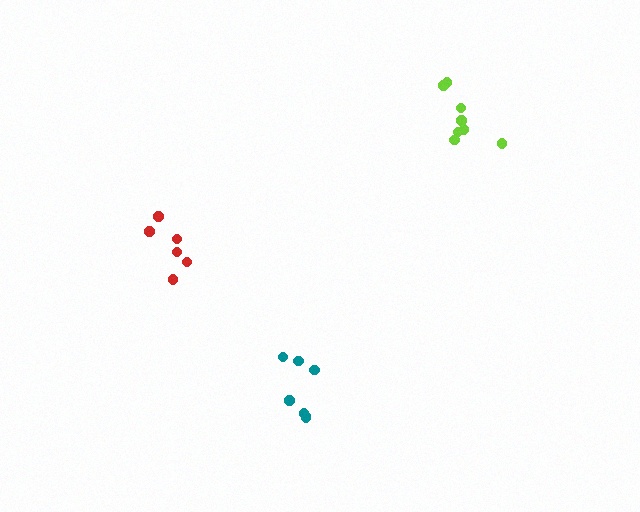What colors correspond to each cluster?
The clusters are colored: red, lime, teal.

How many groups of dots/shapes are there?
There are 3 groups.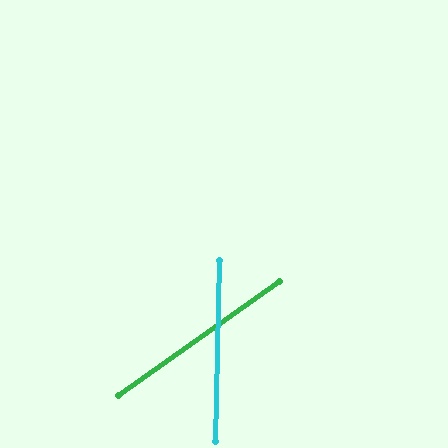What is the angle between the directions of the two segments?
Approximately 54 degrees.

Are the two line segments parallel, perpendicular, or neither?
Neither parallel nor perpendicular — they differ by about 54°.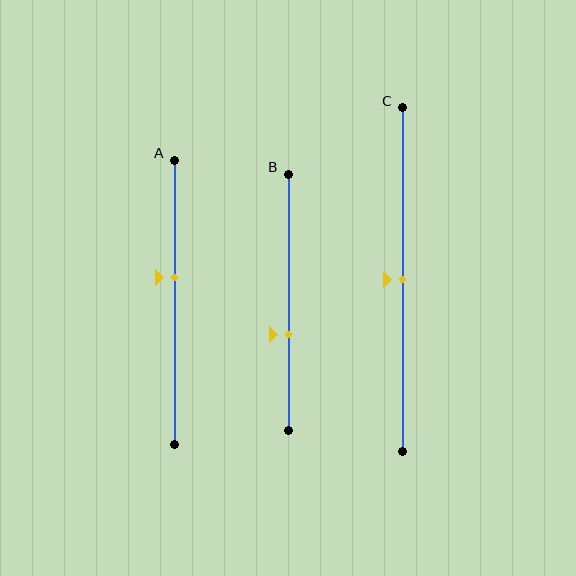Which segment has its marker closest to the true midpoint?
Segment C has its marker closest to the true midpoint.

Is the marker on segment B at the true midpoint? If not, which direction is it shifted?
No, the marker on segment B is shifted downward by about 13% of the segment length.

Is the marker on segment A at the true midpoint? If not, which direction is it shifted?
No, the marker on segment A is shifted upward by about 9% of the segment length.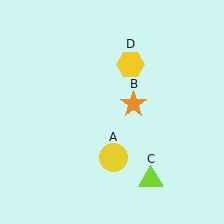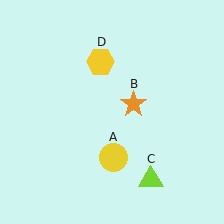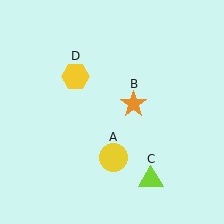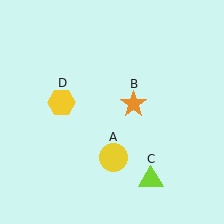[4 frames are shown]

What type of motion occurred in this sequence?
The yellow hexagon (object D) rotated counterclockwise around the center of the scene.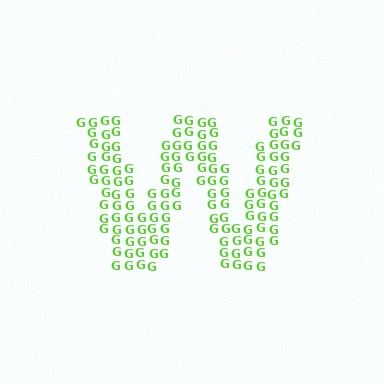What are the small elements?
The small elements are letter G's.